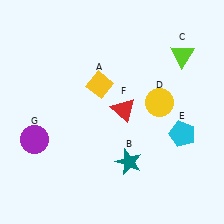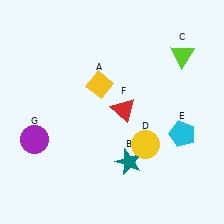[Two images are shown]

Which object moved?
The yellow circle (D) moved down.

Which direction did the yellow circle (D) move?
The yellow circle (D) moved down.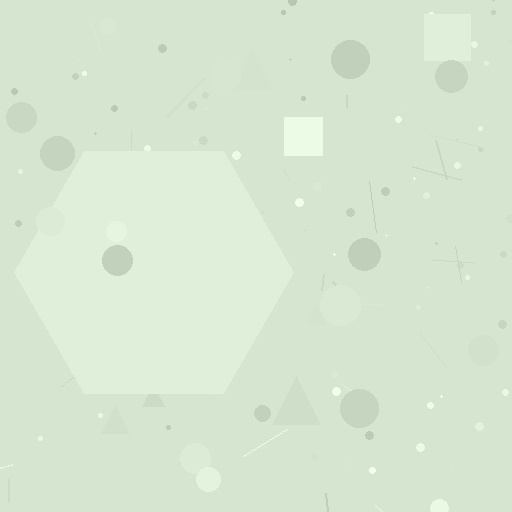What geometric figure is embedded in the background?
A hexagon is embedded in the background.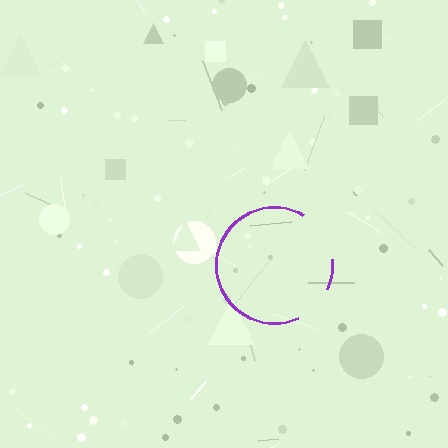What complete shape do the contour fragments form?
The contour fragments form a circle.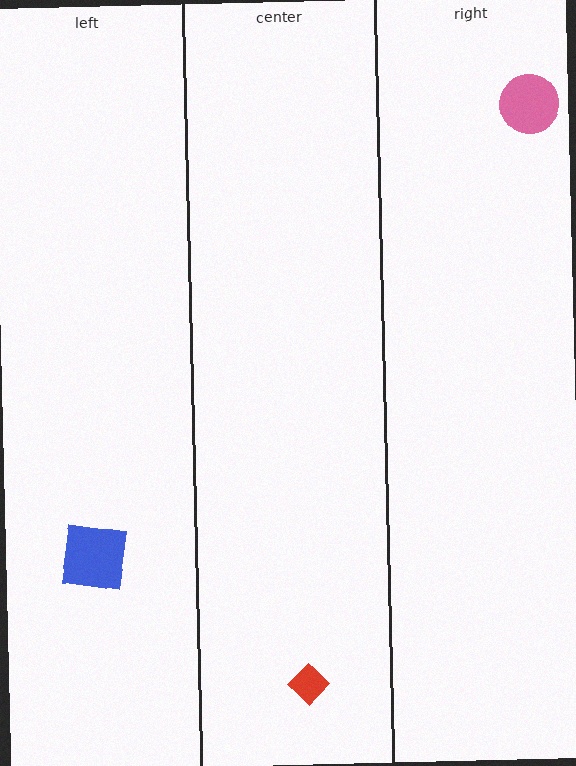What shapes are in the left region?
The blue square.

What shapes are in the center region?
The red diamond.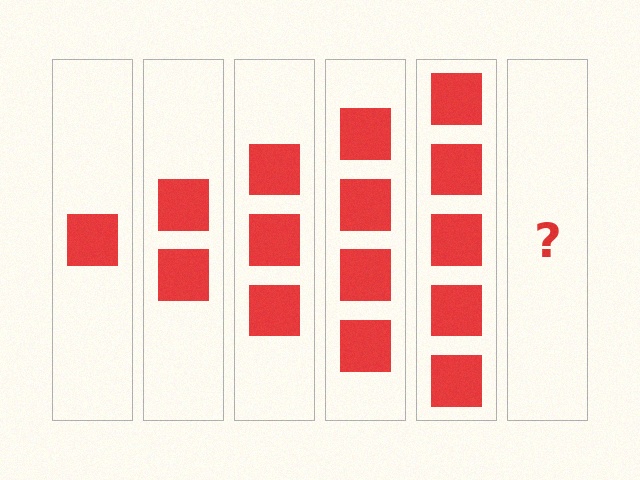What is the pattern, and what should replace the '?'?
The pattern is that each step adds one more square. The '?' should be 6 squares.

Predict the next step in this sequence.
The next step is 6 squares.